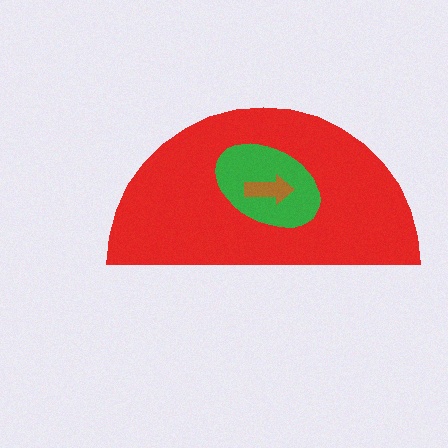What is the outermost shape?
The red semicircle.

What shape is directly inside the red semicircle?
The green ellipse.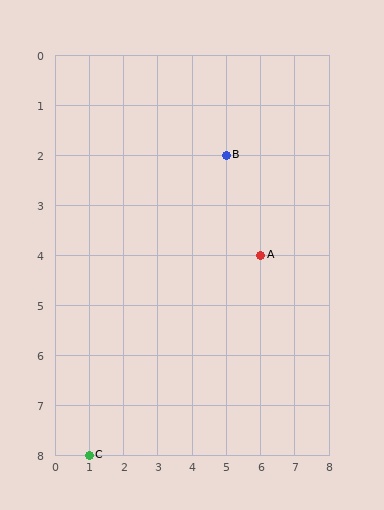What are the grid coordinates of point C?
Point C is at grid coordinates (1, 8).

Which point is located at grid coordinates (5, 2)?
Point B is at (5, 2).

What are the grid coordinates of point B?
Point B is at grid coordinates (5, 2).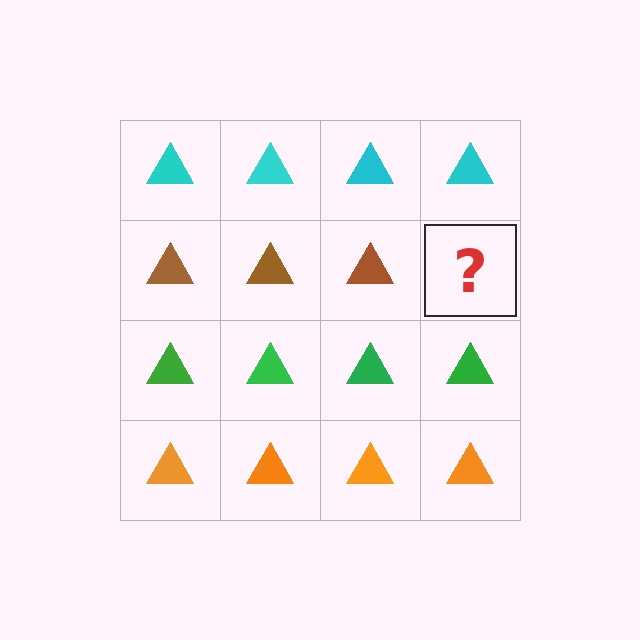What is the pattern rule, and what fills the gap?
The rule is that each row has a consistent color. The gap should be filled with a brown triangle.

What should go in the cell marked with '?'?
The missing cell should contain a brown triangle.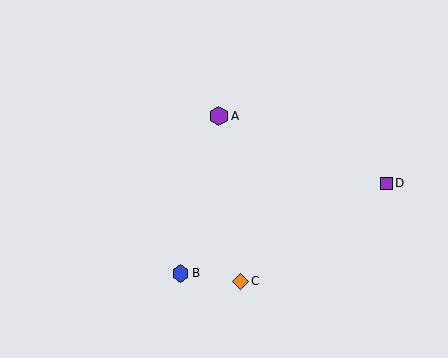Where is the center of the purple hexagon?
The center of the purple hexagon is at (219, 116).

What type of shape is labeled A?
Shape A is a purple hexagon.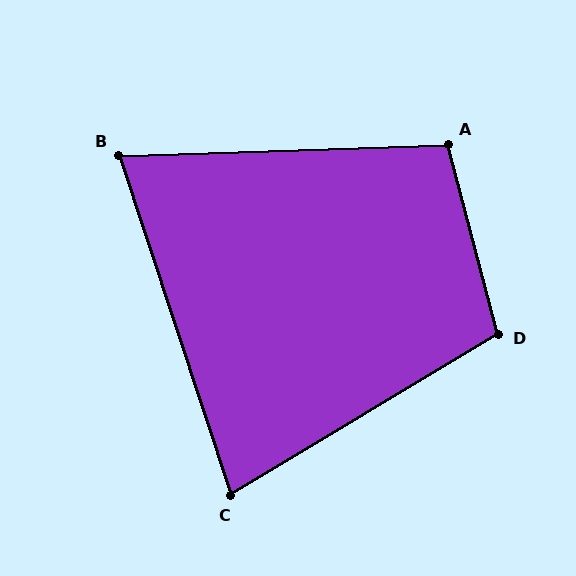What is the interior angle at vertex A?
Approximately 103 degrees (obtuse).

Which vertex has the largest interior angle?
D, at approximately 106 degrees.